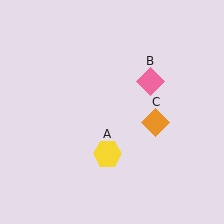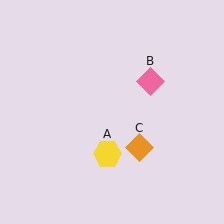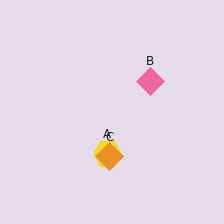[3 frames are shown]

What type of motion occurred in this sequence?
The orange diamond (object C) rotated clockwise around the center of the scene.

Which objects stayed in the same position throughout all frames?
Yellow hexagon (object A) and pink diamond (object B) remained stationary.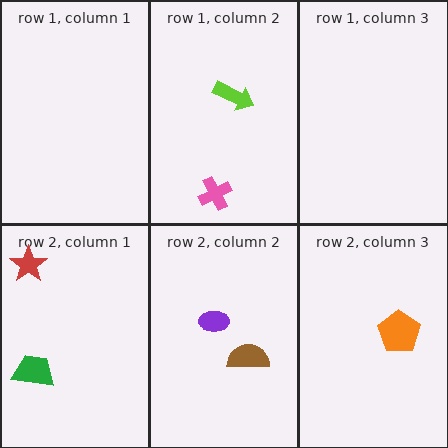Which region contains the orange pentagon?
The row 2, column 3 region.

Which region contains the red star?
The row 2, column 1 region.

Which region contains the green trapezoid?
The row 2, column 1 region.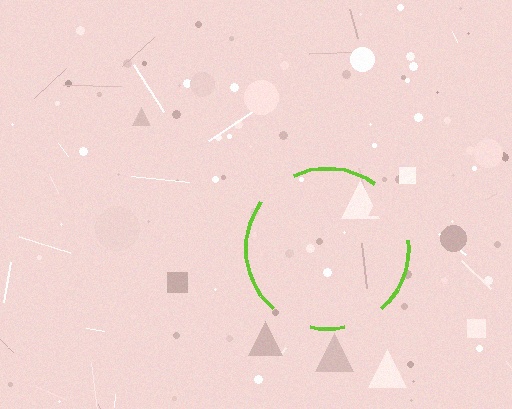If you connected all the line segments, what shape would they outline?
They would outline a circle.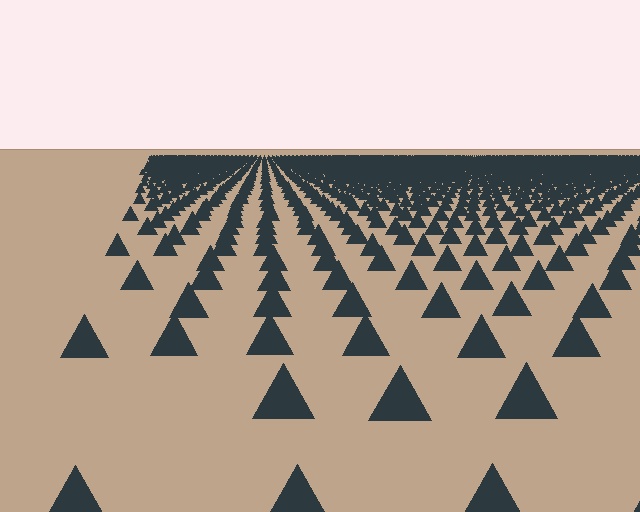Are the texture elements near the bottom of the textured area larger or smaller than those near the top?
Larger. Near the bottom, elements are closer to the viewer and appear at a bigger on-screen size.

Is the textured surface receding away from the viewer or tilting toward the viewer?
The surface is receding away from the viewer. Texture elements get smaller and denser toward the top.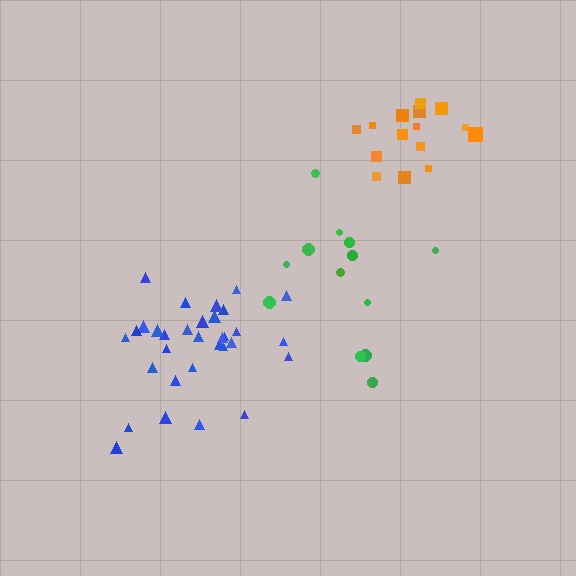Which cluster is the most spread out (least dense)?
Green.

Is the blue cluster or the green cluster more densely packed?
Blue.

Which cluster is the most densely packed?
Orange.